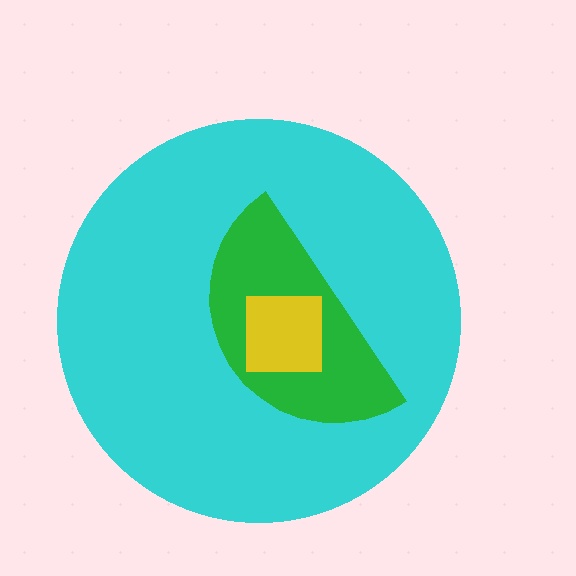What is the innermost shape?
The yellow square.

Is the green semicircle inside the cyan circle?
Yes.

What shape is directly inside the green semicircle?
The yellow square.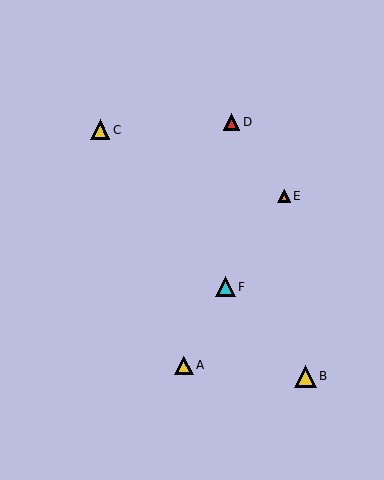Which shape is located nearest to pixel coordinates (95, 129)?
The yellow triangle (labeled C) at (100, 130) is nearest to that location.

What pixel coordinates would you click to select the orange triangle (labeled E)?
Click at (284, 196) to select the orange triangle E.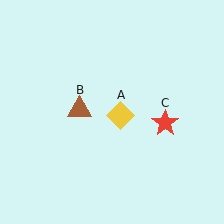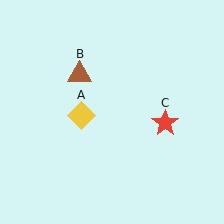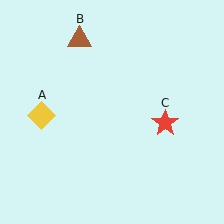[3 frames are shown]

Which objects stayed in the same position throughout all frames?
Red star (object C) remained stationary.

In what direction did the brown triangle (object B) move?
The brown triangle (object B) moved up.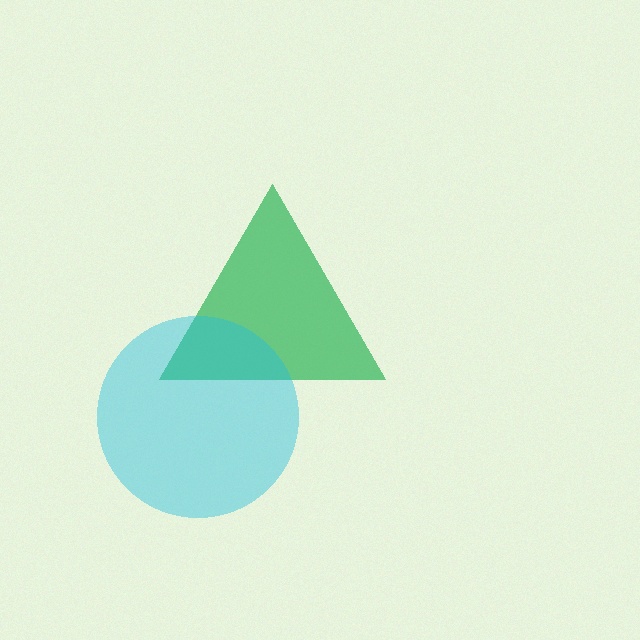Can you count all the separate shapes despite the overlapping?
Yes, there are 2 separate shapes.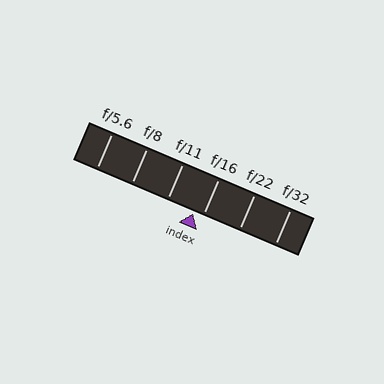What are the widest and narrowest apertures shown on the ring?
The widest aperture shown is f/5.6 and the narrowest is f/32.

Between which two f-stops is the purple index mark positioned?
The index mark is between f/11 and f/16.